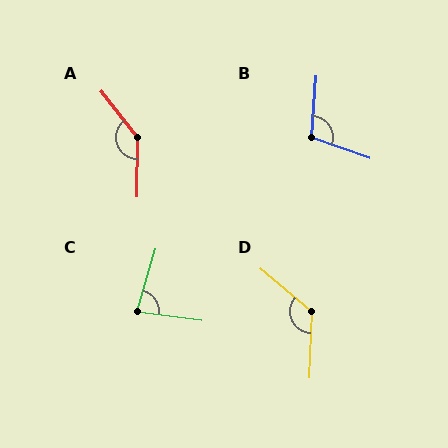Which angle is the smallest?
C, at approximately 81 degrees.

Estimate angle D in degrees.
Approximately 128 degrees.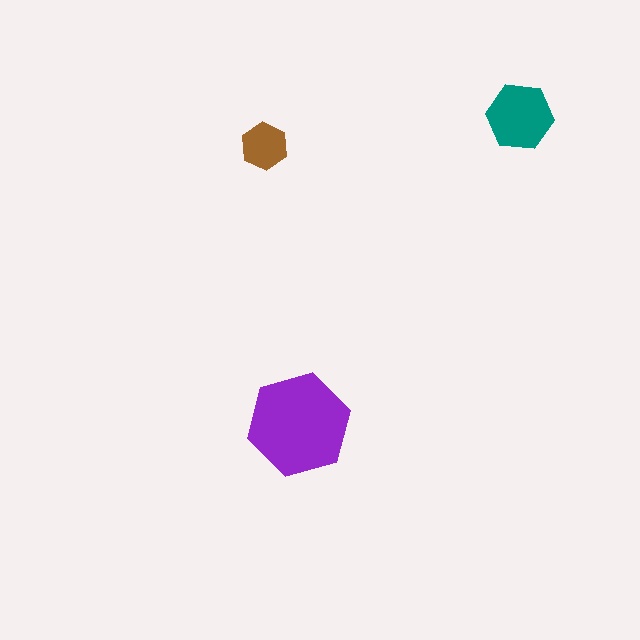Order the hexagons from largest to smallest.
the purple one, the teal one, the brown one.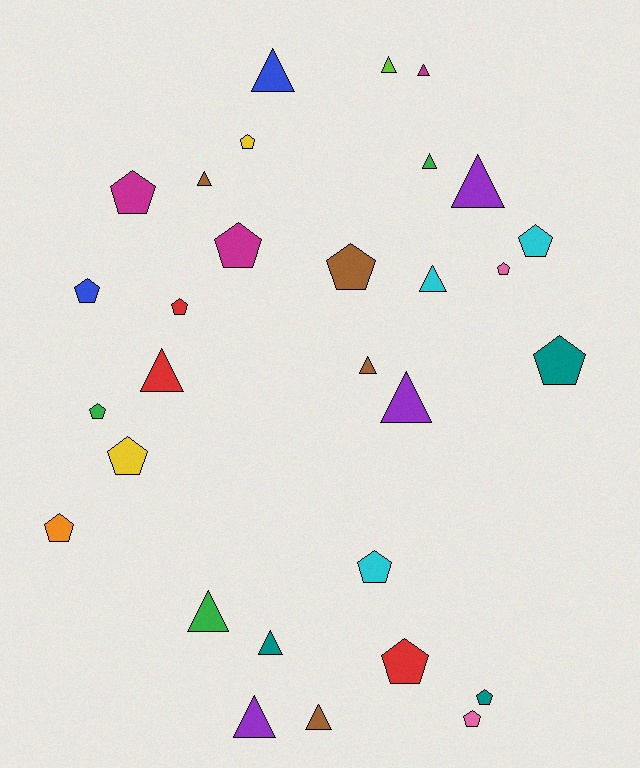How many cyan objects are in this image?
There are 3 cyan objects.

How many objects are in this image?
There are 30 objects.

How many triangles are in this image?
There are 14 triangles.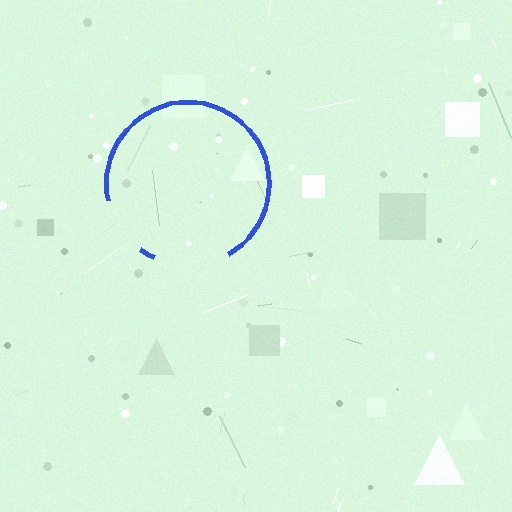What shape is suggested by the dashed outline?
The dashed outline suggests a circle.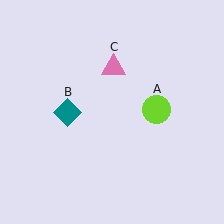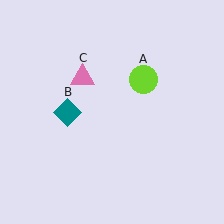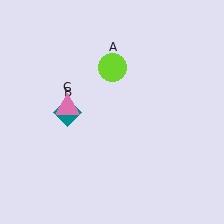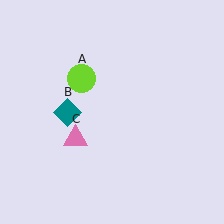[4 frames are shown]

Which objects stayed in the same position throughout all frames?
Teal diamond (object B) remained stationary.